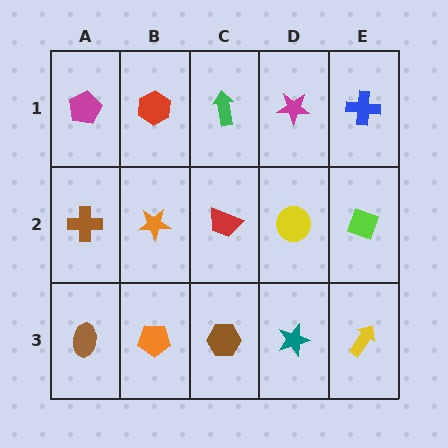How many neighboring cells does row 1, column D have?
3.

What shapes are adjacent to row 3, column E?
A lime diamond (row 2, column E), a teal star (row 3, column D).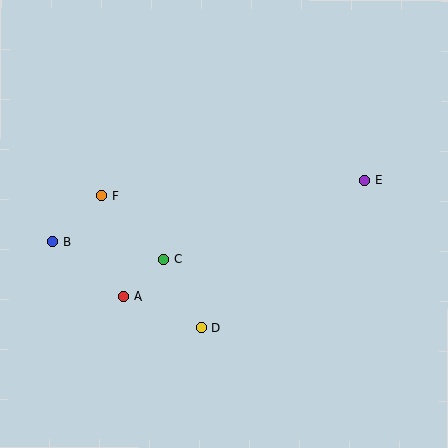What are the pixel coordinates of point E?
Point E is at (365, 180).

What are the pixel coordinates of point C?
Point C is at (164, 259).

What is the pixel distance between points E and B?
The distance between E and B is 319 pixels.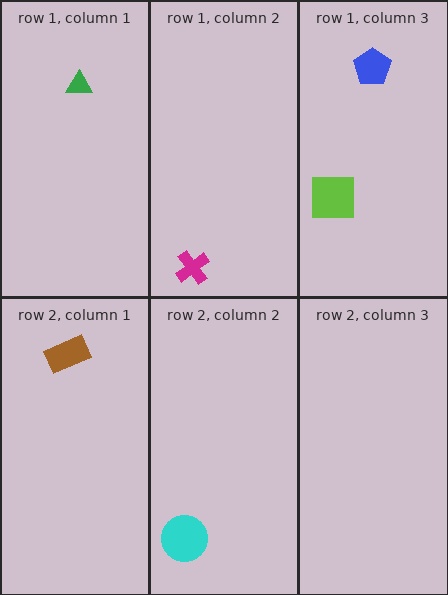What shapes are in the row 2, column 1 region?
The brown rectangle.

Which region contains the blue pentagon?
The row 1, column 3 region.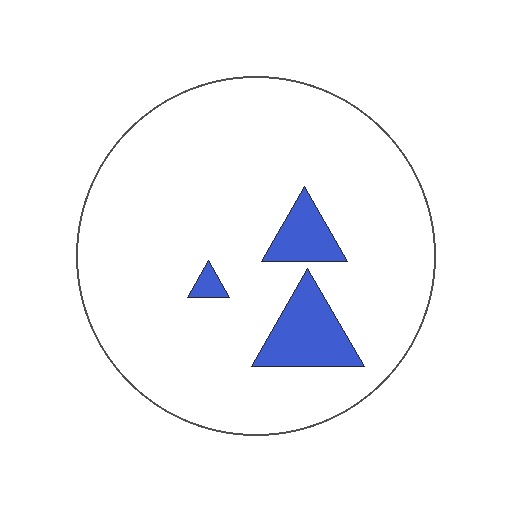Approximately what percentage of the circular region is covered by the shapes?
Approximately 10%.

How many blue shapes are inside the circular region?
3.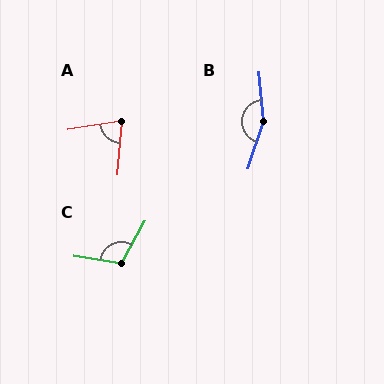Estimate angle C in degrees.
Approximately 110 degrees.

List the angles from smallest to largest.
A (76°), C (110°), B (156°).